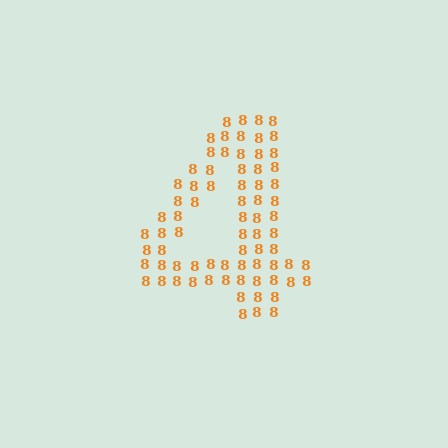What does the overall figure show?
The overall figure shows the digit 4.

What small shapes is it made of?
It is made of small digit 8's.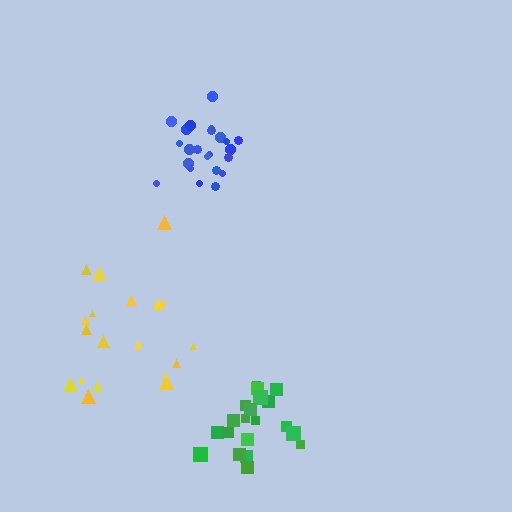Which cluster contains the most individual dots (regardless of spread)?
Blue (23).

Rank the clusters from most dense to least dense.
blue, green, yellow.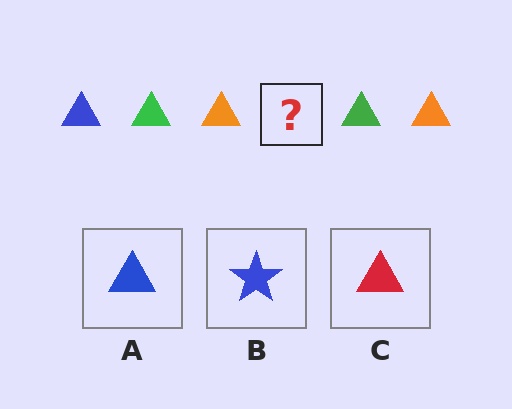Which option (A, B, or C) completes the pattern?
A.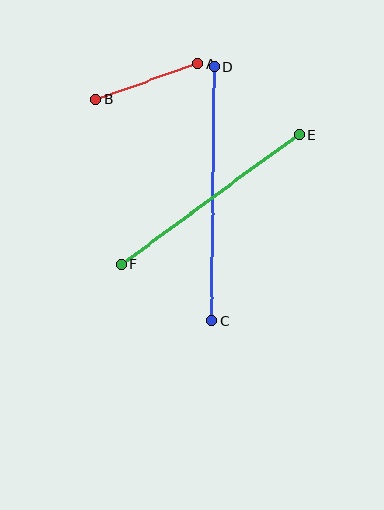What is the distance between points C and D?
The distance is approximately 254 pixels.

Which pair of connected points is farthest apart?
Points C and D are farthest apart.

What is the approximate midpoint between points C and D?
The midpoint is at approximately (213, 193) pixels.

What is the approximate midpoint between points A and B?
The midpoint is at approximately (147, 82) pixels.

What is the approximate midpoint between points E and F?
The midpoint is at approximately (210, 199) pixels.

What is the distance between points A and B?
The distance is approximately 107 pixels.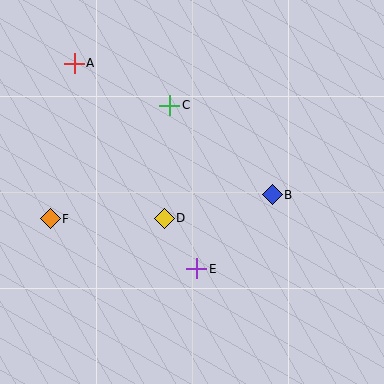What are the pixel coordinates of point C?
Point C is at (170, 105).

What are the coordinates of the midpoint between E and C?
The midpoint between E and C is at (183, 187).